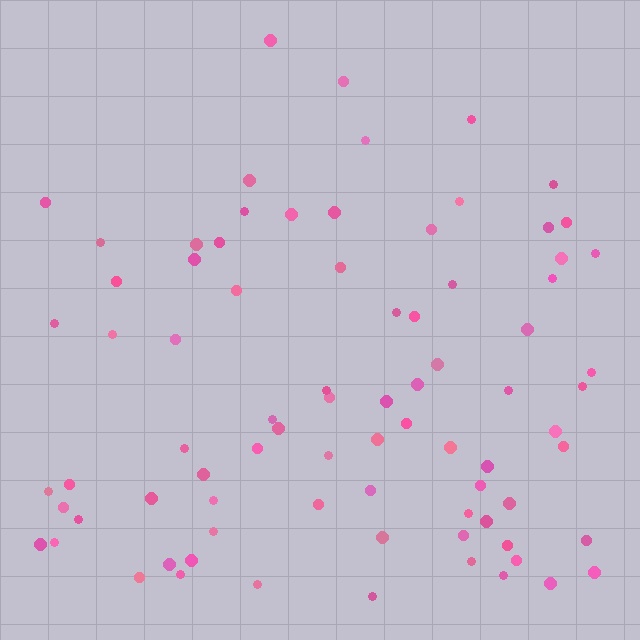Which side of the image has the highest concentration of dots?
The bottom.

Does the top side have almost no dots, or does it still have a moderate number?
Still a moderate number, just noticeably fewer than the bottom.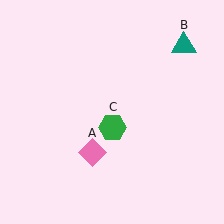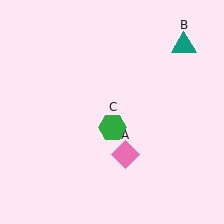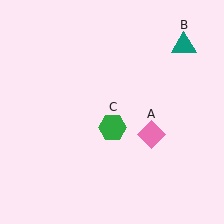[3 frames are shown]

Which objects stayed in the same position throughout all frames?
Teal triangle (object B) and green hexagon (object C) remained stationary.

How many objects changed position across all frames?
1 object changed position: pink diamond (object A).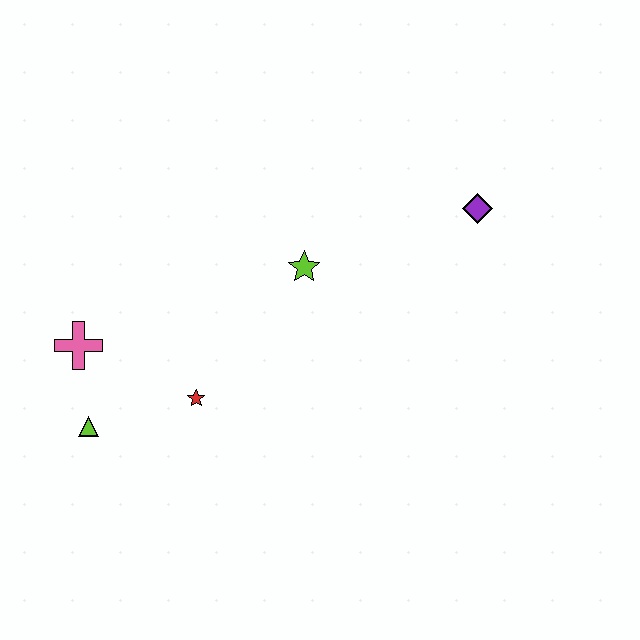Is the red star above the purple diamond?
No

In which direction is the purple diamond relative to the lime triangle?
The purple diamond is to the right of the lime triangle.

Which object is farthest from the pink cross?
The purple diamond is farthest from the pink cross.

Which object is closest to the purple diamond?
The lime star is closest to the purple diamond.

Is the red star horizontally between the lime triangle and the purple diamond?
Yes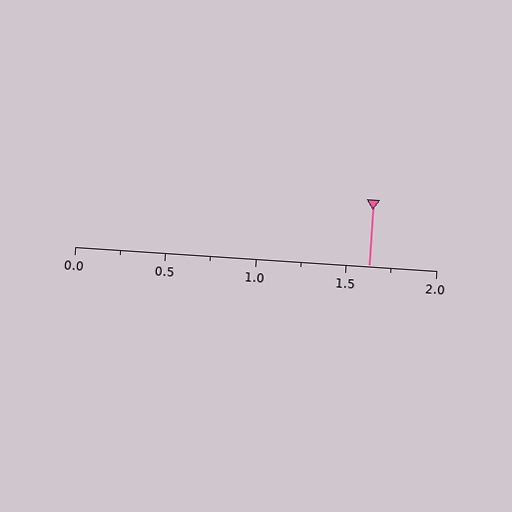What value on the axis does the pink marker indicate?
The marker indicates approximately 1.62.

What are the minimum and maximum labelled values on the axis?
The axis runs from 0.0 to 2.0.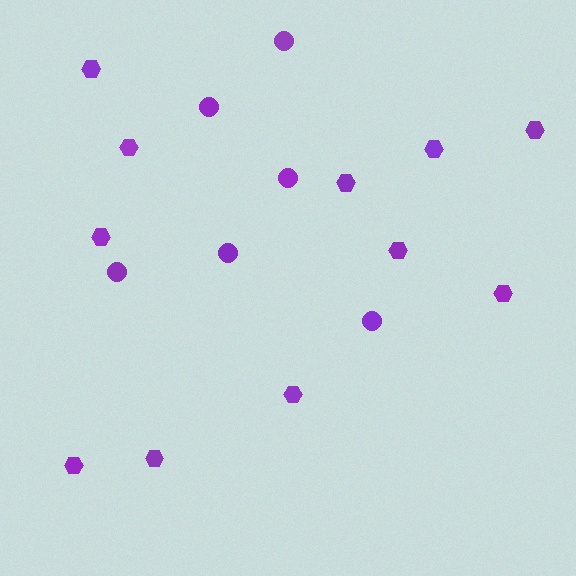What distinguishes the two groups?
There are 2 groups: one group of circles (6) and one group of hexagons (11).